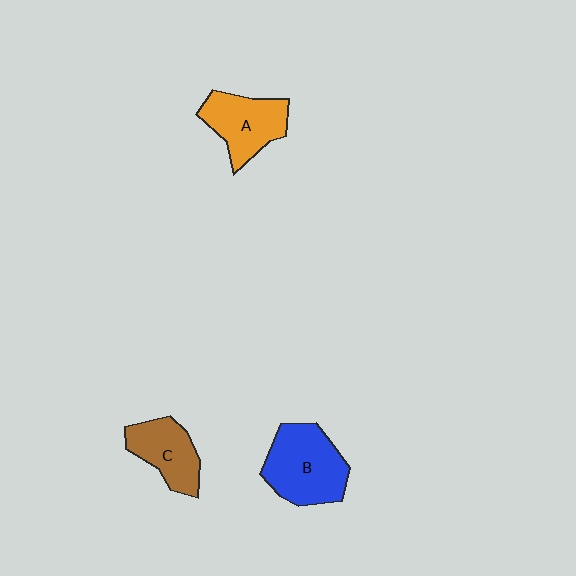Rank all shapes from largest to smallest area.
From largest to smallest: B (blue), A (orange), C (brown).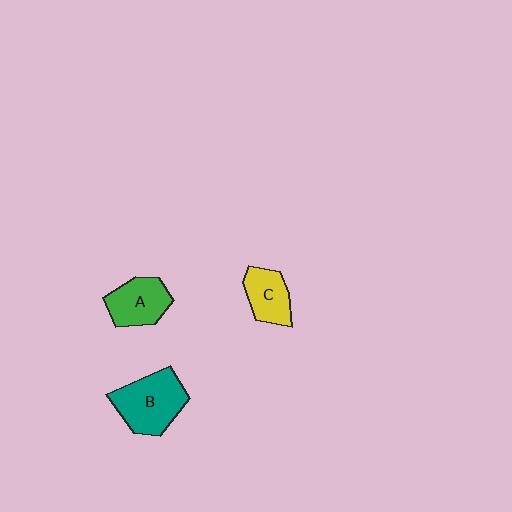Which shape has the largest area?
Shape B (teal).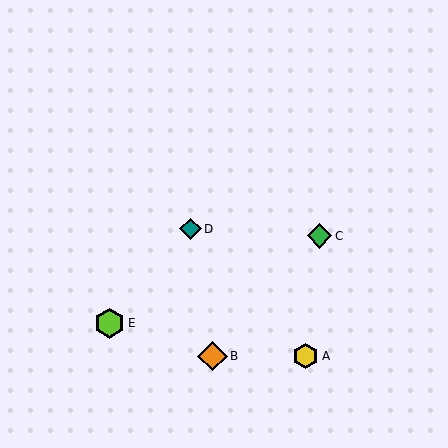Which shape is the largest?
The lime hexagon (labeled E) is the largest.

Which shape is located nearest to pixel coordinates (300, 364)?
The yellow hexagon (labeled A) at (306, 356) is nearest to that location.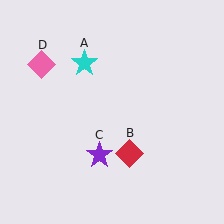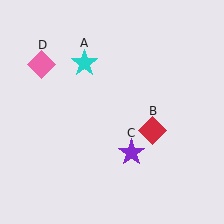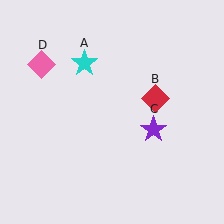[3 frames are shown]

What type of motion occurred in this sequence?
The red diamond (object B), purple star (object C) rotated counterclockwise around the center of the scene.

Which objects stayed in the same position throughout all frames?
Cyan star (object A) and pink diamond (object D) remained stationary.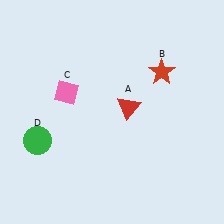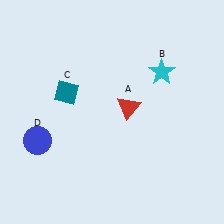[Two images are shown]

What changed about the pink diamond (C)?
In Image 1, C is pink. In Image 2, it changed to teal.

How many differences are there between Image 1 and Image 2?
There are 3 differences between the two images.